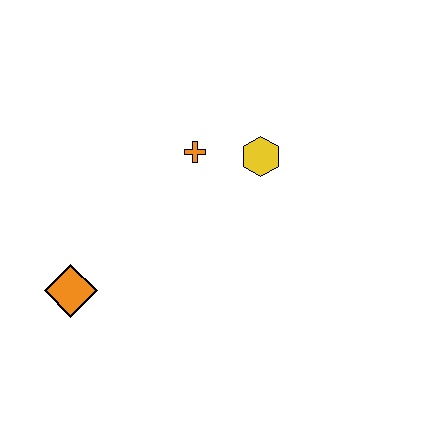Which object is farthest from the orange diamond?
The yellow hexagon is farthest from the orange diamond.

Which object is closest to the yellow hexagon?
The orange cross is closest to the yellow hexagon.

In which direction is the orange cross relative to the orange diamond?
The orange cross is above the orange diamond.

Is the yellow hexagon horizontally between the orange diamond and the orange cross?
No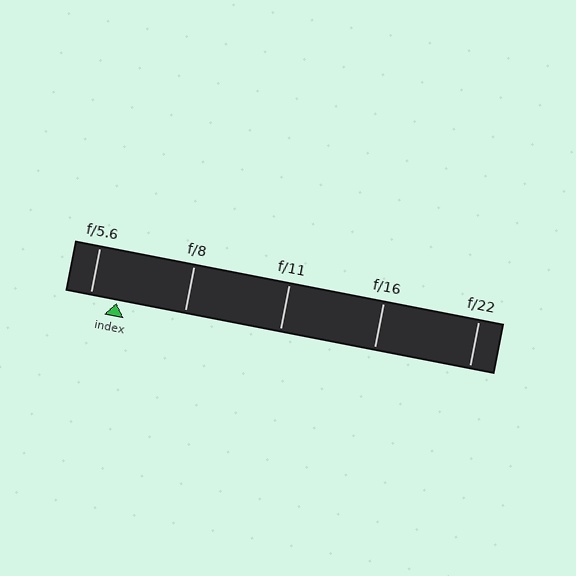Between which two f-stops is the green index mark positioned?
The index mark is between f/5.6 and f/8.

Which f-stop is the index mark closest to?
The index mark is closest to f/5.6.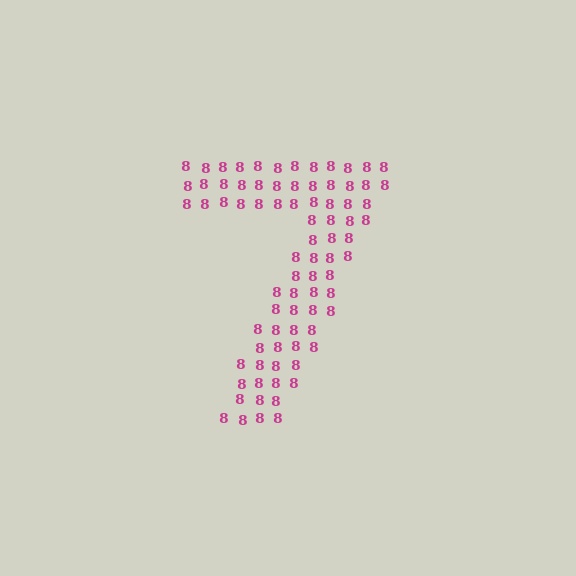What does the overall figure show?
The overall figure shows the digit 7.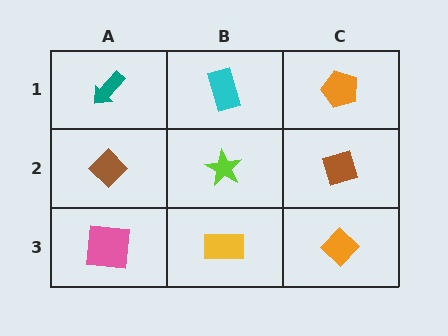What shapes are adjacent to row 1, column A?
A brown diamond (row 2, column A), a cyan rectangle (row 1, column B).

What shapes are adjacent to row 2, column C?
An orange pentagon (row 1, column C), an orange diamond (row 3, column C), a lime star (row 2, column B).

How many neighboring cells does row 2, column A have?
3.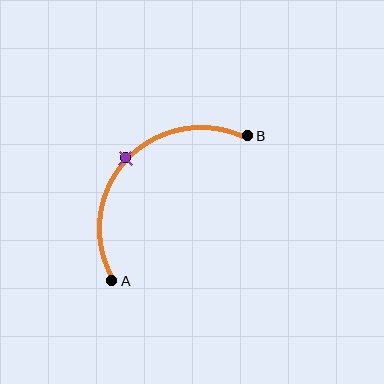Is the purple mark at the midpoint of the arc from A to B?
Yes. The purple mark lies on the arc at equal arc-length from both A and B — it is the arc midpoint.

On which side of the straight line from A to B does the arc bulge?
The arc bulges above and to the left of the straight line connecting A and B.